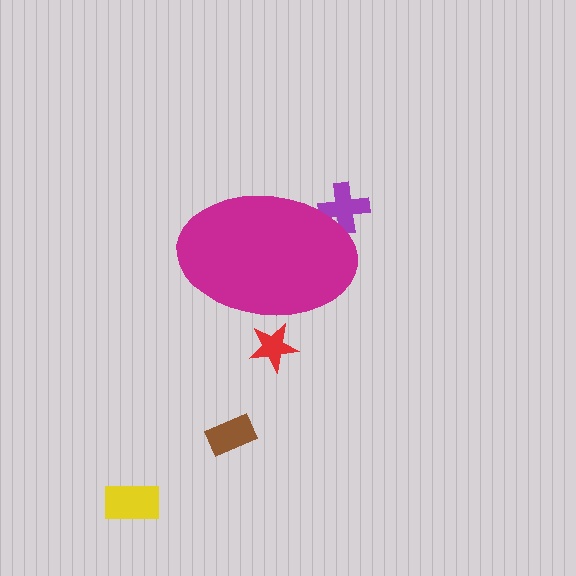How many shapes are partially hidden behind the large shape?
2 shapes are partially hidden.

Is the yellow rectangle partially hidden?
No, the yellow rectangle is fully visible.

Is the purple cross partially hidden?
Yes, the purple cross is partially hidden behind the magenta ellipse.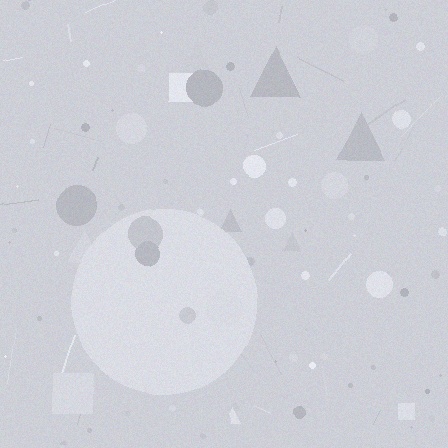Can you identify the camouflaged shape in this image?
The camouflaged shape is a circle.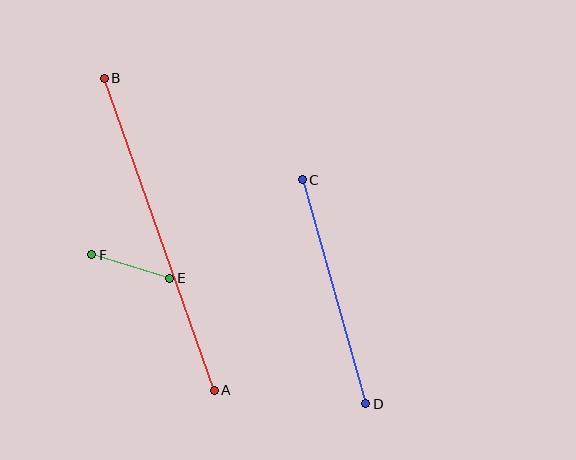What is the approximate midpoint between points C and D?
The midpoint is at approximately (334, 292) pixels.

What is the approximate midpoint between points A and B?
The midpoint is at approximately (159, 234) pixels.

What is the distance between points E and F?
The distance is approximately 82 pixels.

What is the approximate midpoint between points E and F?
The midpoint is at approximately (131, 267) pixels.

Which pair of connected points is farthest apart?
Points A and B are farthest apart.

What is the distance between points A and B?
The distance is approximately 331 pixels.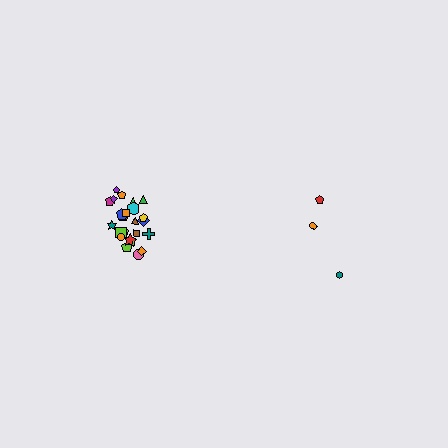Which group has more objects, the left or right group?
The left group.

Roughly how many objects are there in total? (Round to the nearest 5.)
Roughly 30 objects in total.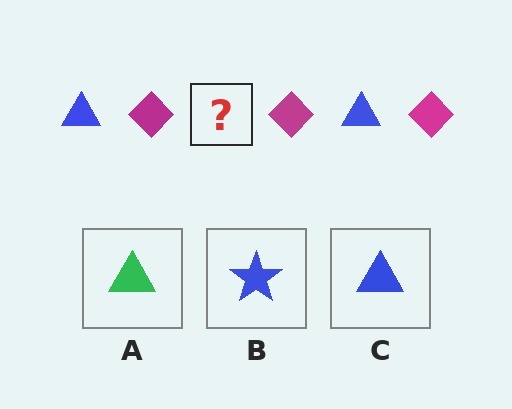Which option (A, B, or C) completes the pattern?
C.